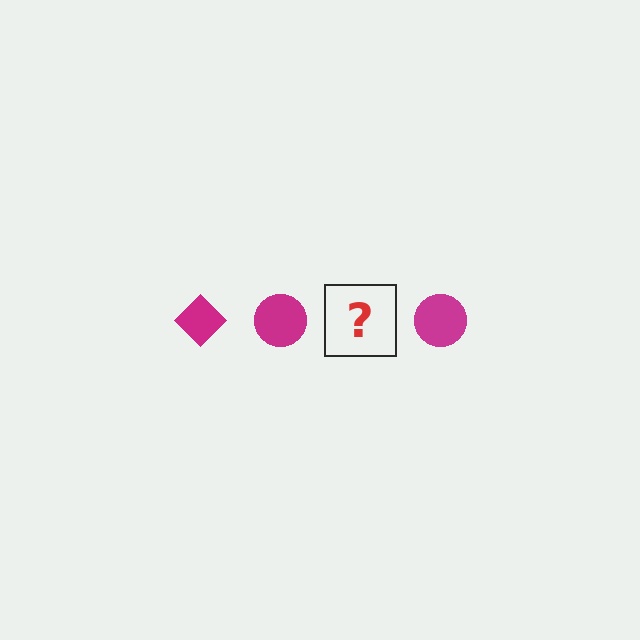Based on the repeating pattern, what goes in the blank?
The blank should be a magenta diamond.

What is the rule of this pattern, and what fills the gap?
The rule is that the pattern cycles through diamond, circle shapes in magenta. The gap should be filled with a magenta diamond.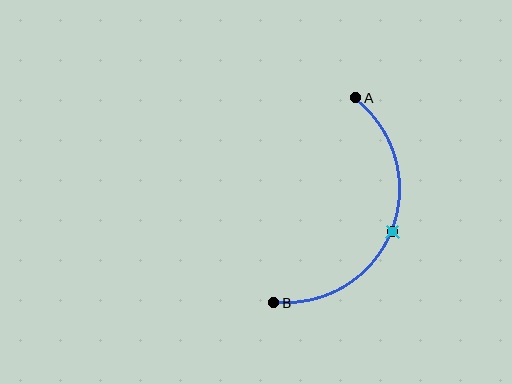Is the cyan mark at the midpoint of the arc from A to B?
Yes. The cyan mark lies on the arc at equal arc-length from both A and B — it is the arc midpoint.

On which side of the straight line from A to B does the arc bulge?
The arc bulges to the right of the straight line connecting A and B.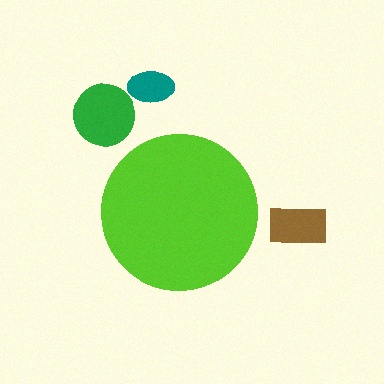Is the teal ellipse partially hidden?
No, the teal ellipse is fully visible.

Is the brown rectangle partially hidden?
No, the brown rectangle is fully visible.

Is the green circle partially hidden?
No, the green circle is fully visible.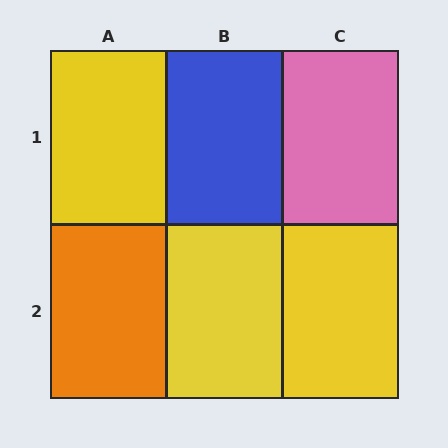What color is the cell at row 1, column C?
Pink.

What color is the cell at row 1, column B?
Blue.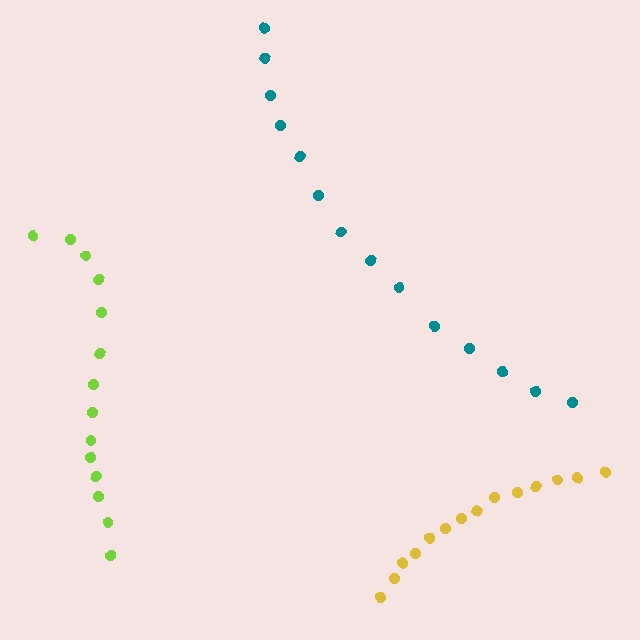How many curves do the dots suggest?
There are 3 distinct paths.